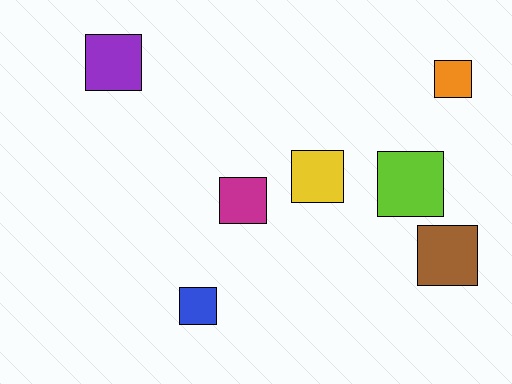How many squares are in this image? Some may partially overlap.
There are 7 squares.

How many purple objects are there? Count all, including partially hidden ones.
There is 1 purple object.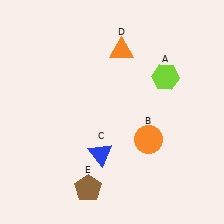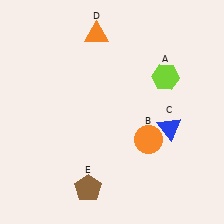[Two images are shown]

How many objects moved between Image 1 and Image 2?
2 objects moved between the two images.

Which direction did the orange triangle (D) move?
The orange triangle (D) moved left.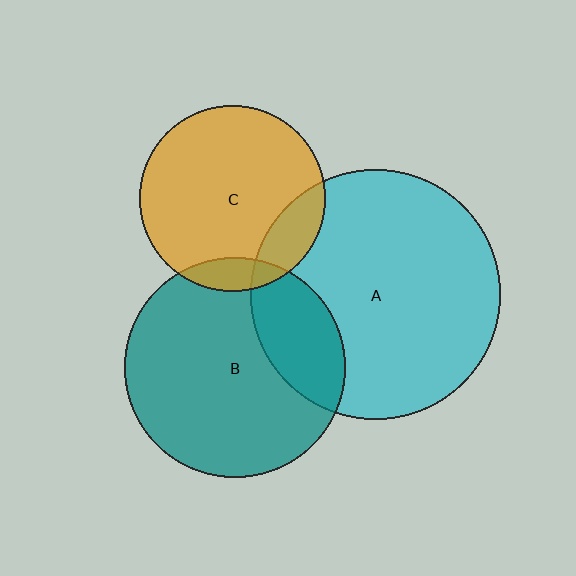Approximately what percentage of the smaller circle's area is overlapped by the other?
Approximately 15%.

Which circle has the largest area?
Circle A (cyan).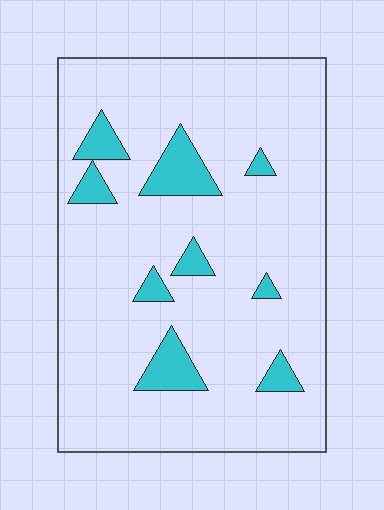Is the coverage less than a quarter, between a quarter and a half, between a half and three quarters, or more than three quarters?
Less than a quarter.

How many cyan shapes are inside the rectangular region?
9.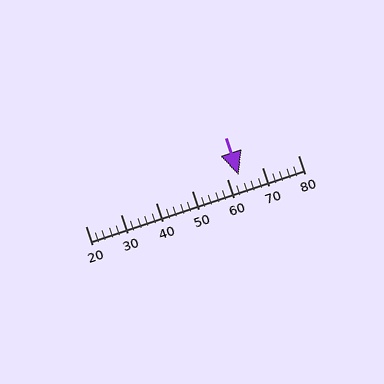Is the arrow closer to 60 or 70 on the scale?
The arrow is closer to 60.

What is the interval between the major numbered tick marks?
The major tick marks are spaced 10 units apart.